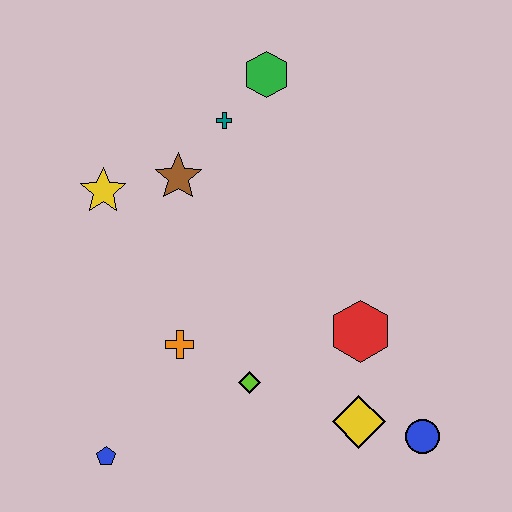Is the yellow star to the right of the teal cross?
No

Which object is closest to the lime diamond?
The orange cross is closest to the lime diamond.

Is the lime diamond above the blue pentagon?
Yes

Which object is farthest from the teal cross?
The blue circle is farthest from the teal cross.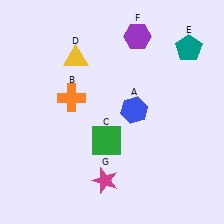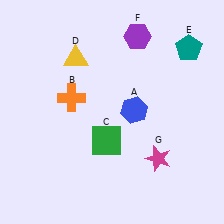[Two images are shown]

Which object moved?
The magenta star (G) moved right.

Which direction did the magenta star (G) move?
The magenta star (G) moved right.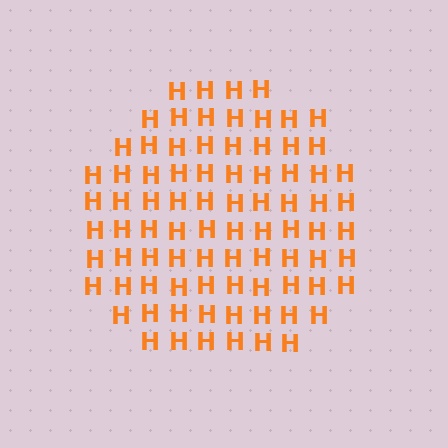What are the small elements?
The small elements are letter H's.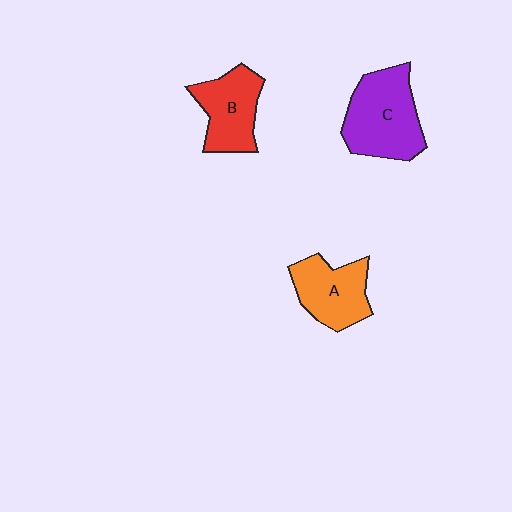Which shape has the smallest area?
Shape B (red).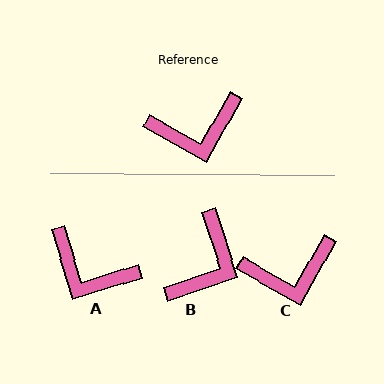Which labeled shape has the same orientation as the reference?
C.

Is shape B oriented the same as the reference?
No, it is off by about 47 degrees.